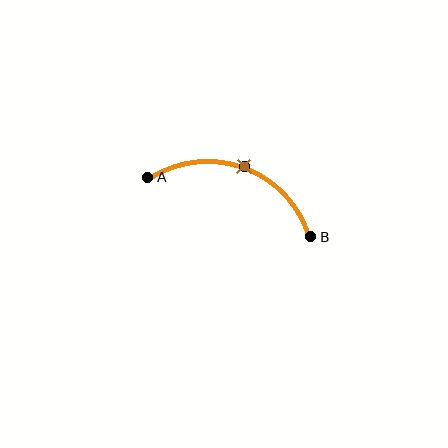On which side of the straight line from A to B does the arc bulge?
The arc bulges above the straight line connecting A and B.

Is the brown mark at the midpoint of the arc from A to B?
Yes. The brown mark lies on the arc at equal arc-length from both A and B — it is the arc midpoint.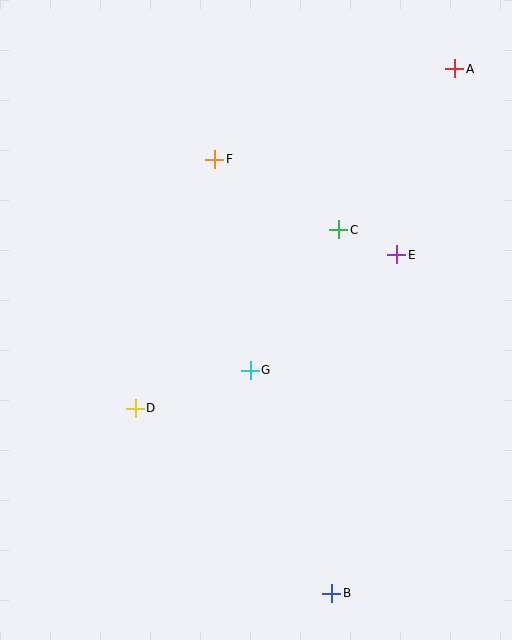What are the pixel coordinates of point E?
Point E is at (397, 255).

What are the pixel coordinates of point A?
Point A is at (455, 69).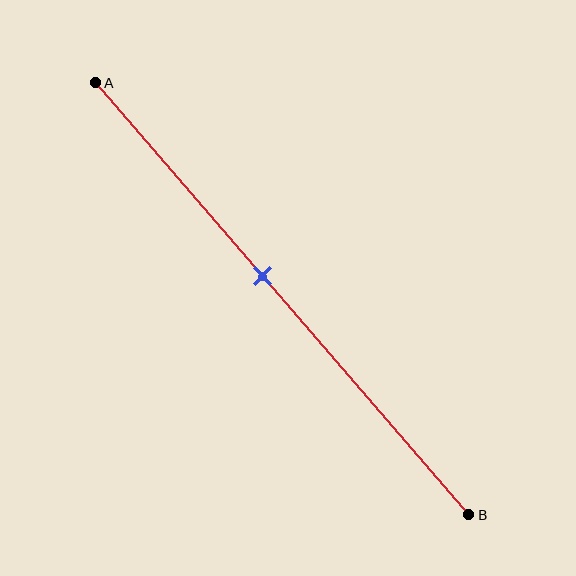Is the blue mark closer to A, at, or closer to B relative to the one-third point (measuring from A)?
The blue mark is closer to point B than the one-third point of segment AB.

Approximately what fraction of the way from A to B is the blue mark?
The blue mark is approximately 45% of the way from A to B.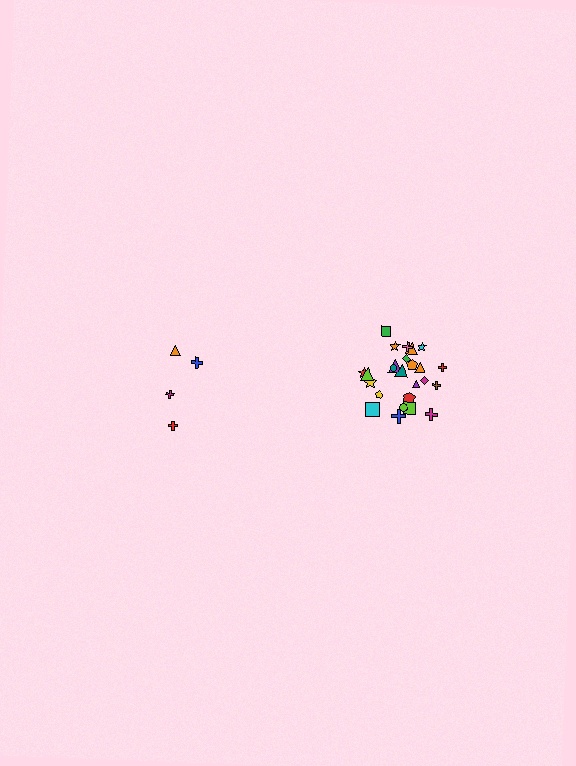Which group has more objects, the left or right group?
The right group.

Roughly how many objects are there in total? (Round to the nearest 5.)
Roughly 30 objects in total.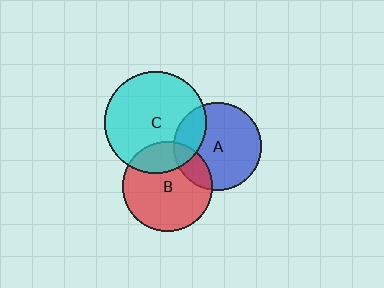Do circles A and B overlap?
Yes.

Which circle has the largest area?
Circle C (cyan).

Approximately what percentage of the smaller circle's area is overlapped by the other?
Approximately 15%.